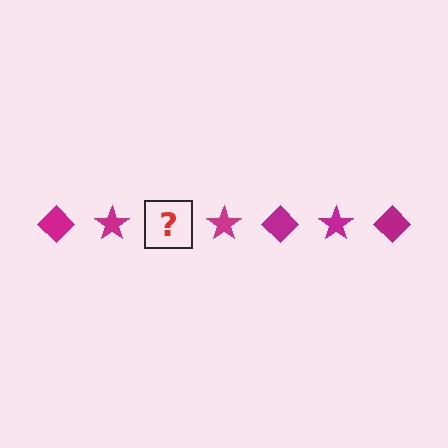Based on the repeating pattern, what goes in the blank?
The blank should be a magenta diamond.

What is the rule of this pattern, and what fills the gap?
The rule is that the pattern cycles through diamond, star shapes in magenta. The gap should be filled with a magenta diamond.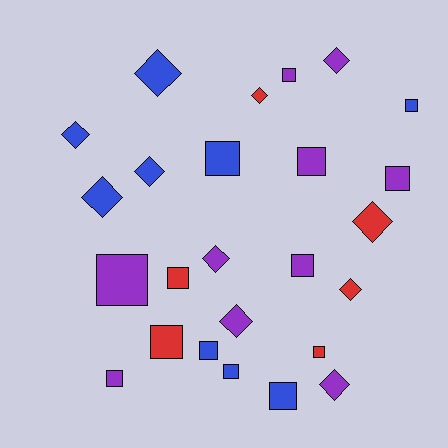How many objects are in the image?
There are 25 objects.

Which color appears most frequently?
Purple, with 10 objects.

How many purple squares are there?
There are 6 purple squares.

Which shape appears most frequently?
Square, with 14 objects.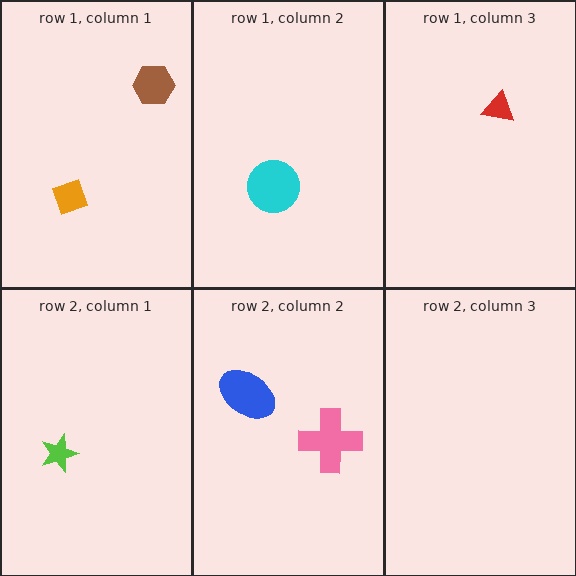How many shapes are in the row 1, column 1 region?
2.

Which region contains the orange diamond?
The row 1, column 1 region.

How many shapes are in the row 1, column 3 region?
1.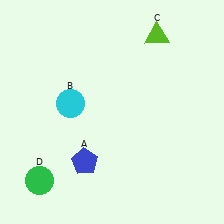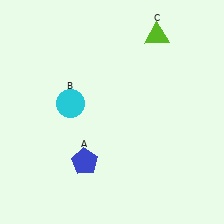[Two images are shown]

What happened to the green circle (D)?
The green circle (D) was removed in Image 2. It was in the bottom-left area of Image 1.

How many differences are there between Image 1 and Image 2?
There is 1 difference between the two images.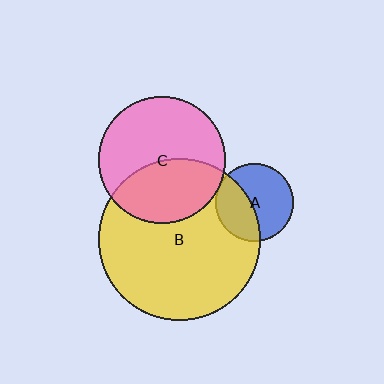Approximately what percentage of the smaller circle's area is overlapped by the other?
Approximately 40%.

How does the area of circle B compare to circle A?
Approximately 4.4 times.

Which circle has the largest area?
Circle B (yellow).